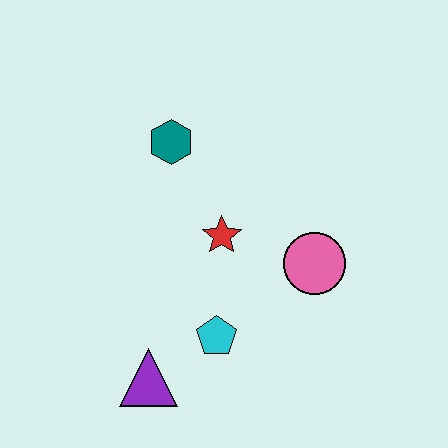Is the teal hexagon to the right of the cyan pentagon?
No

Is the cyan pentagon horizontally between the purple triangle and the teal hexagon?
No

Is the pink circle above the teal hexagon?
No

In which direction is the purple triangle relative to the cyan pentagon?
The purple triangle is to the left of the cyan pentagon.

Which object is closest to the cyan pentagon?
The purple triangle is closest to the cyan pentagon.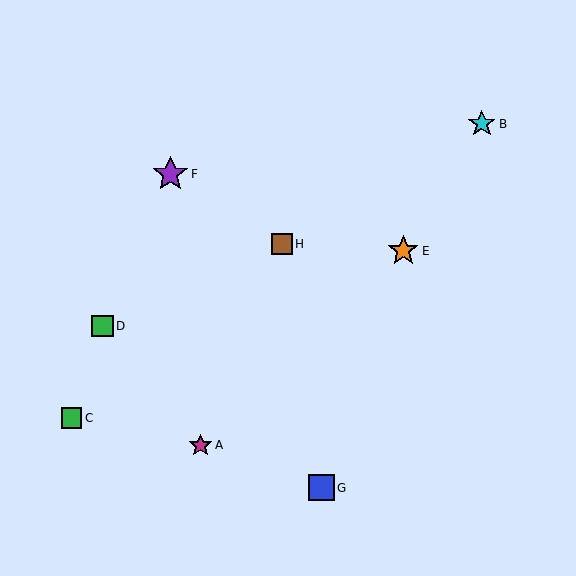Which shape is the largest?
The purple star (labeled F) is the largest.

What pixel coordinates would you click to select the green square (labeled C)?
Click at (72, 418) to select the green square C.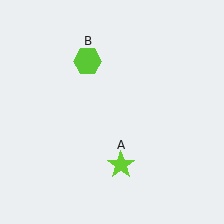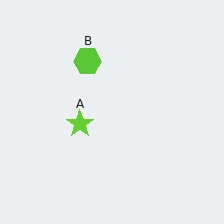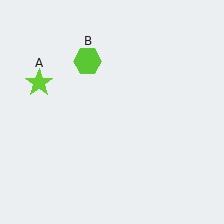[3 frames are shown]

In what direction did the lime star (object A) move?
The lime star (object A) moved up and to the left.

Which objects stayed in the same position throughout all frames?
Lime hexagon (object B) remained stationary.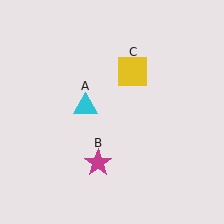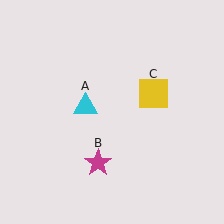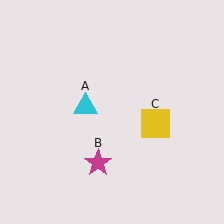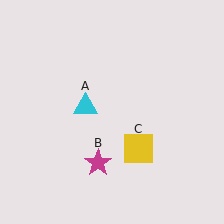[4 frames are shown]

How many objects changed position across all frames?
1 object changed position: yellow square (object C).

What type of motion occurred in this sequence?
The yellow square (object C) rotated clockwise around the center of the scene.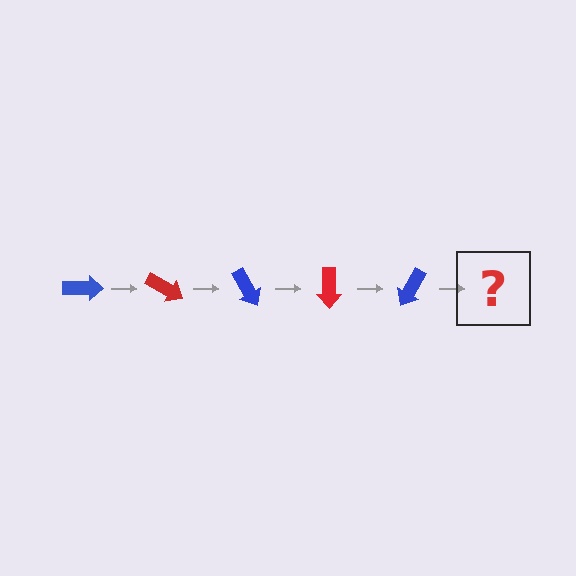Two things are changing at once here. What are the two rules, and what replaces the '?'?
The two rules are that it rotates 30 degrees each step and the color cycles through blue and red. The '?' should be a red arrow, rotated 150 degrees from the start.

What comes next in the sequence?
The next element should be a red arrow, rotated 150 degrees from the start.